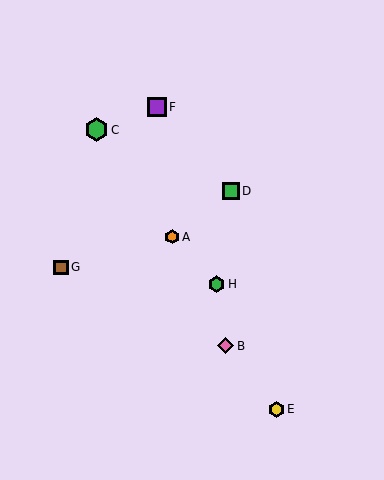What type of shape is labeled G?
Shape G is a brown square.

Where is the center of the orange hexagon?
The center of the orange hexagon is at (172, 237).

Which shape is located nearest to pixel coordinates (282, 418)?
The yellow hexagon (labeled E) at (276, 409) is nearest to that location.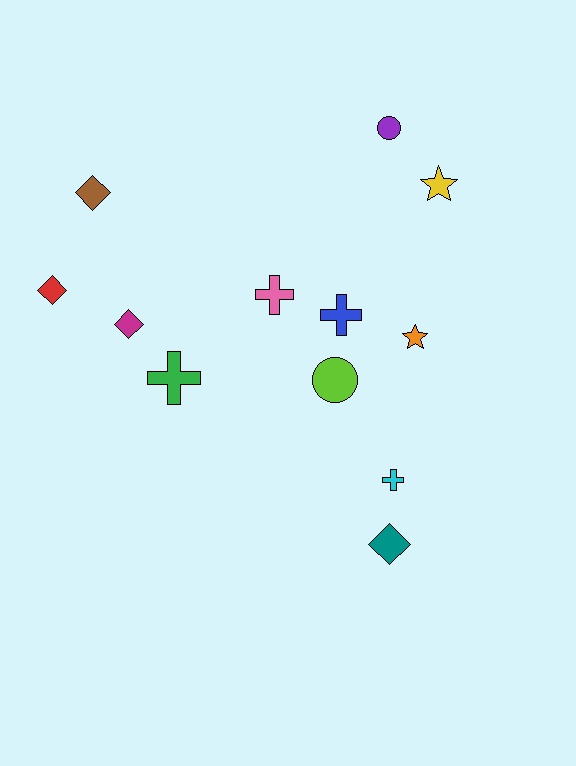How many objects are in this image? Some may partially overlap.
There are 12 objects.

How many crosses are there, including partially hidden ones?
There are 4 crosses.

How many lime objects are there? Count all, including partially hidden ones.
There is 1 lime object.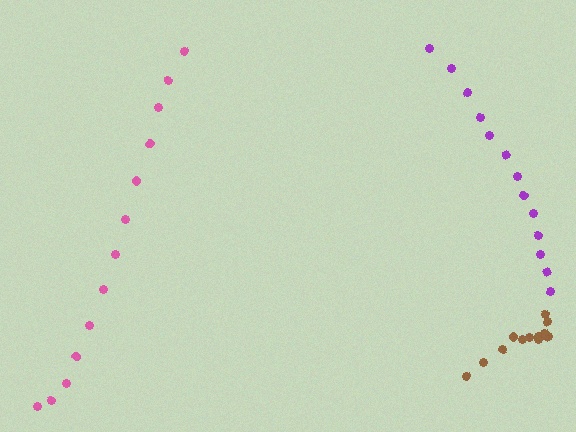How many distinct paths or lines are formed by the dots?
There are 3 distinct paths.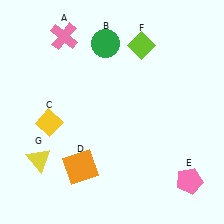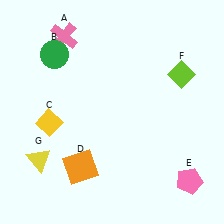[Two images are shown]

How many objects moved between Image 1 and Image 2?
2 objects moved between the two images.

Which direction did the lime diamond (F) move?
The lime diamond (F) moved right.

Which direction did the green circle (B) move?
The green circle (B) moved left.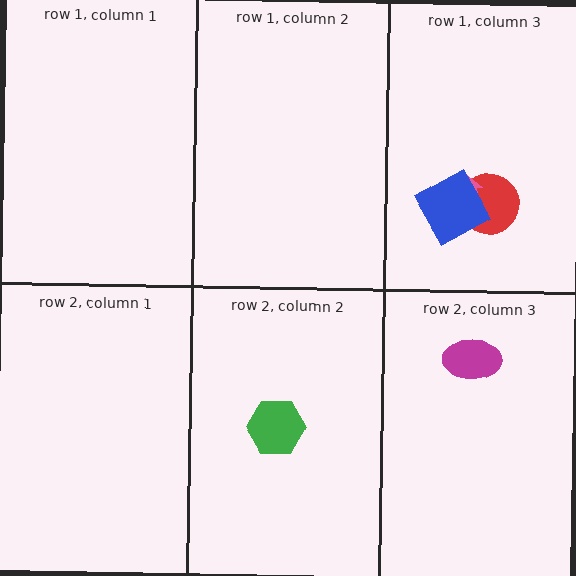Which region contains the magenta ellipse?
The row 2, column 3 region.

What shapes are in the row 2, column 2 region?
The green hexagon.